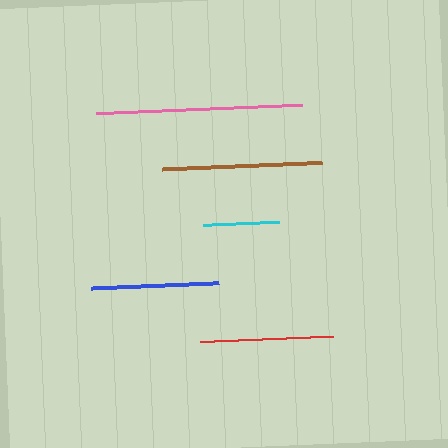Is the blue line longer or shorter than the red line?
The red line is longer than the blue line.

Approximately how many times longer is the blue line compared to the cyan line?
The blue line is approximately 1.7 times the length of the cyan line.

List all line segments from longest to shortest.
From longest to shortest: pink, brown, red, blue, cyan.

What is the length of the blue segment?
The blue segment is approximately 128 pixels long.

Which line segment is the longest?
The pink line is the longest at approximately 206 pixels.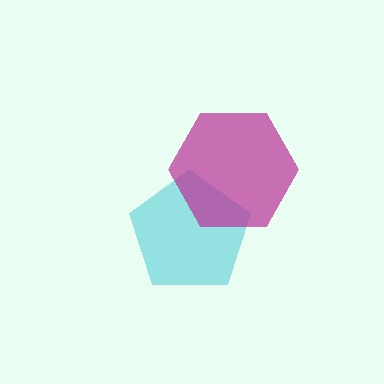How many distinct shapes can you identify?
There are 2 distinct shapes: a cyan pentagon, a magenta hexagon.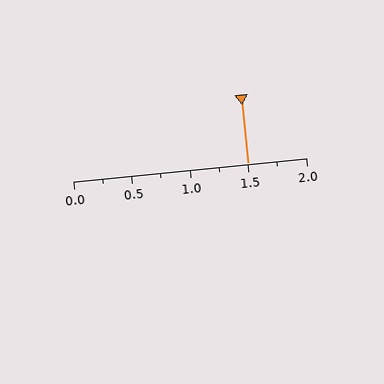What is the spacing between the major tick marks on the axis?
The major ticks are spaced 0.5 apart.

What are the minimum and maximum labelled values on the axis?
The axis runs from 0.0 to 2.0.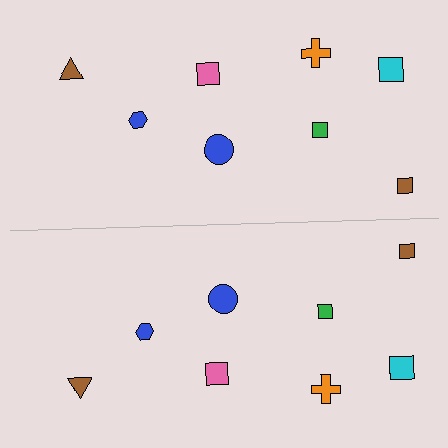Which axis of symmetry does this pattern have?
The pattern has a horizontal axis of symmetry running through the center of the image.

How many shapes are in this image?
There are 16 shapes in this image.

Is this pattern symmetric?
Yes, this pattern has bilateral (reflection) symmetry.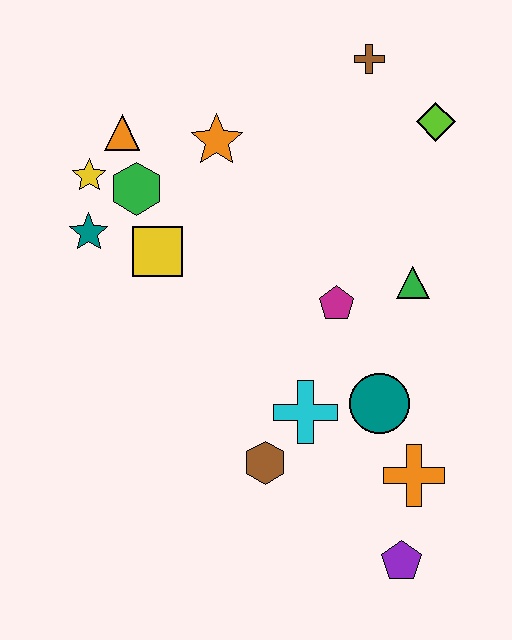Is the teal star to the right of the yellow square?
No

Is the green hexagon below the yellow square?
No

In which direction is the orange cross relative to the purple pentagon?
The orange cross is above the purple pentagon.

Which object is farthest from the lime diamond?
The purple pentagon is farthest from the lime diamond.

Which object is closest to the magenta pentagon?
The green triangle is closest to the magenta pentagon.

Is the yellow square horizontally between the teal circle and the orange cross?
No